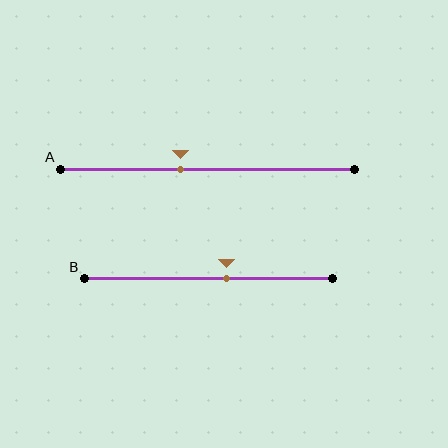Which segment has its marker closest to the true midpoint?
Segment B has its marker closest to the true midpoint.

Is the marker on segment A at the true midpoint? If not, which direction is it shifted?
No, the marker on segment A is shifted to the left by about 9% of the segment length.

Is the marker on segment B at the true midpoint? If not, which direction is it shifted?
No, the marker on segment B is shifted to the right by about 7% of the segment length.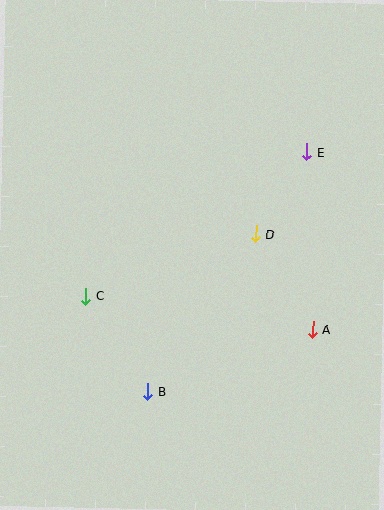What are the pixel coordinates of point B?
Point B is at (148, 392).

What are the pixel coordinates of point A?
Point A is at (313, 329).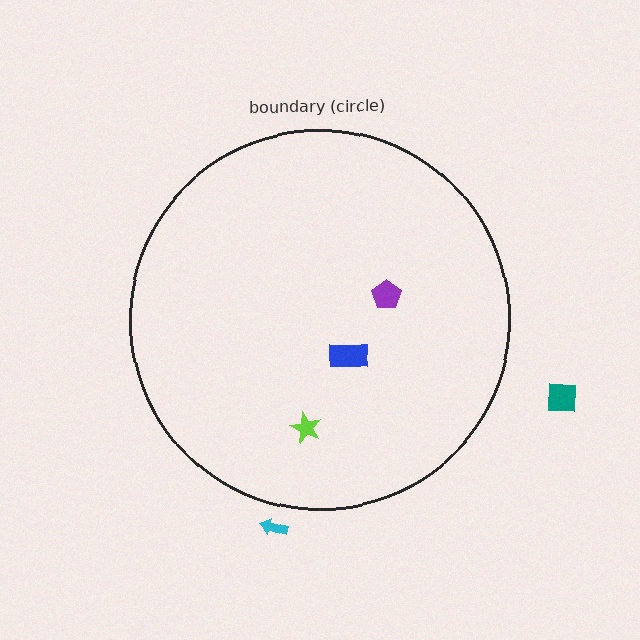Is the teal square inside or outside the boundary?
Outside.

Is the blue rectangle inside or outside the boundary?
Inside.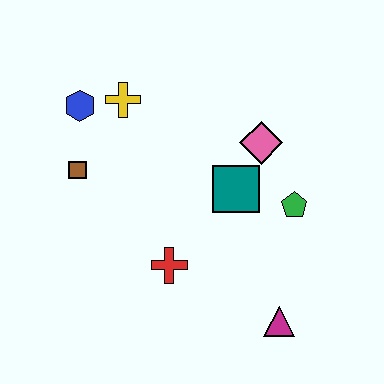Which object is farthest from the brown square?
The magenta triangle is farthest from the brown square.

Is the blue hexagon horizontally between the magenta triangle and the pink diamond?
No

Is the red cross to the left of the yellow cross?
No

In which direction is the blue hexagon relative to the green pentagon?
The blue hexagon is to the left of the green pentagon.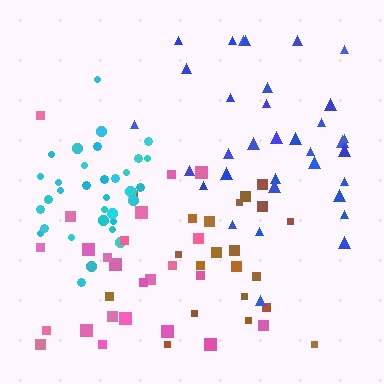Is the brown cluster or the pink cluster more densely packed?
Brown.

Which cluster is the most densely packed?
Cyan.